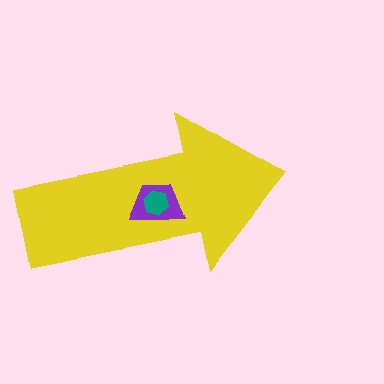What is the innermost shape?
The teal hexagon.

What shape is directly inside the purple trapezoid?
The teal hexagon.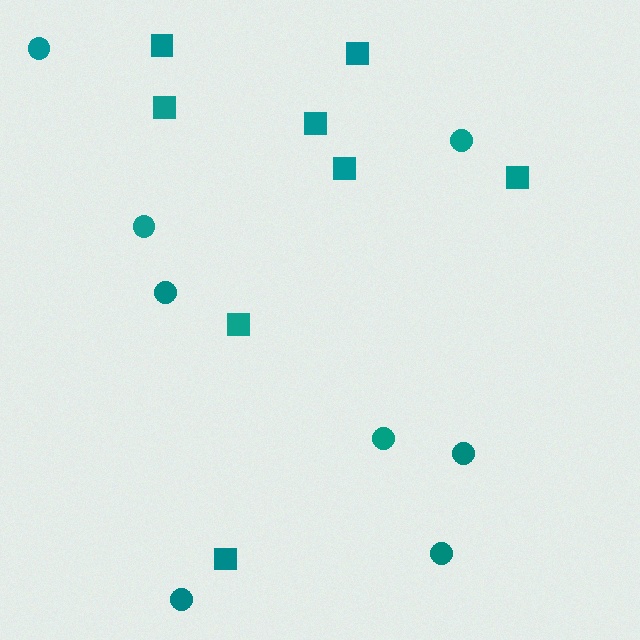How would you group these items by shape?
There are 2 groups: one group of squares (8) and one group of circles (8).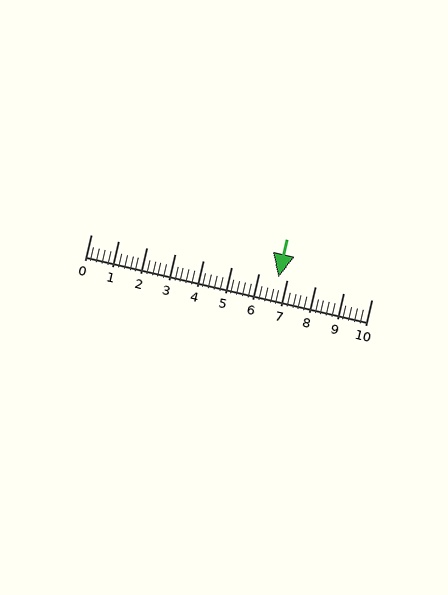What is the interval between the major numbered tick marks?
The major tick marks are spaced 1 units apart.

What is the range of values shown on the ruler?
The ruler shows values from 0 to 10.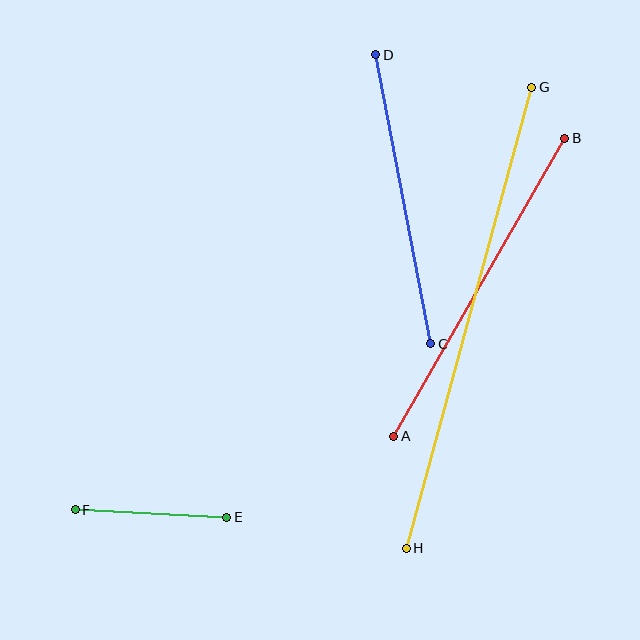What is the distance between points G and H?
The distance is approximately 478 pixels.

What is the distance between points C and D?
The distance is approximately 294 pixels.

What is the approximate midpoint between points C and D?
The midpoint is at approximately (403, 199) pixels.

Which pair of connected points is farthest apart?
Points G and H are farthest apart.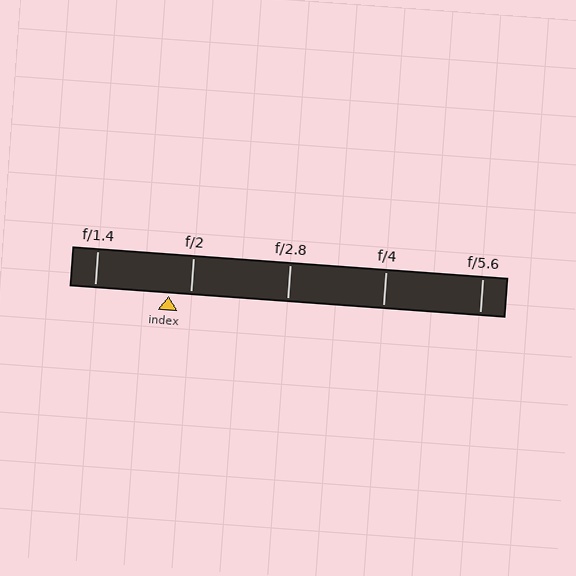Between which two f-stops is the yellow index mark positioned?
The index mark is between f/1.4 and f/2.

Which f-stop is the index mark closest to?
The index mark is closest to f/2.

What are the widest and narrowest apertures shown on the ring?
The widest aperture shown is f/1.4 and the narrowest is f/5.6.